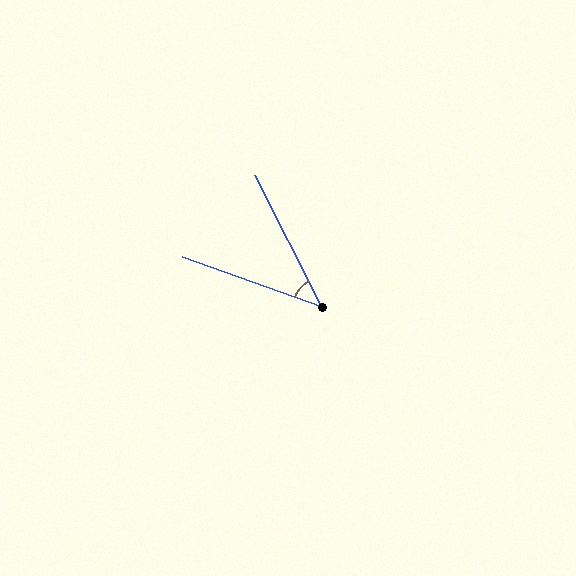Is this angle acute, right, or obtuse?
It is acute.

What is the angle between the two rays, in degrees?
Approximately 44 degrees.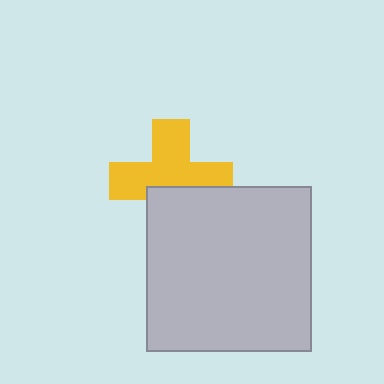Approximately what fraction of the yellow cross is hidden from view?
Roughly 36% of the yellow cross is hidden behind the light gray square.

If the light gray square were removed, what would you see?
You would see the complete yellow cross.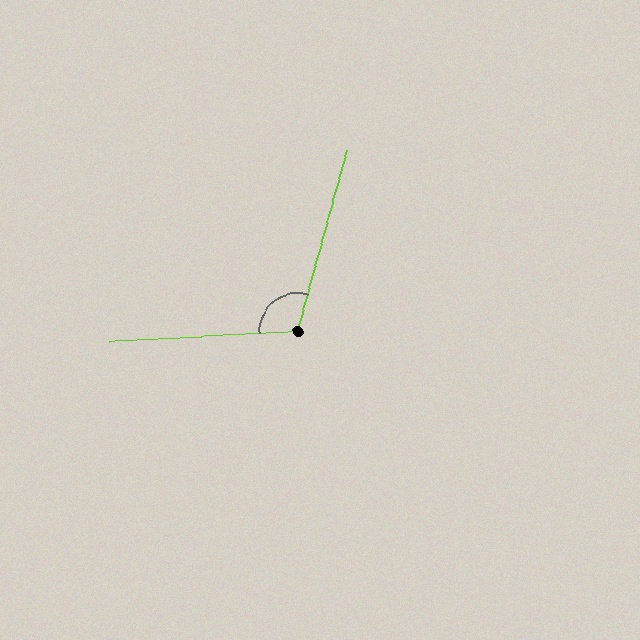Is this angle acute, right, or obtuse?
It is obtuse.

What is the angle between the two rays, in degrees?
Approximately 109 degrees.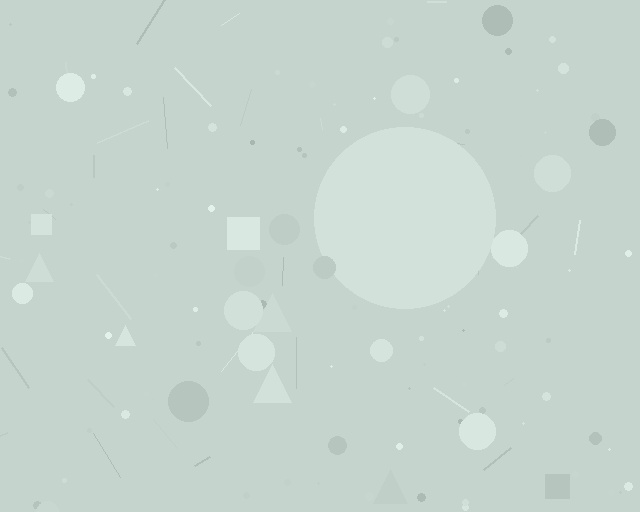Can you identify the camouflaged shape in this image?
The camouflaged shape is a circle.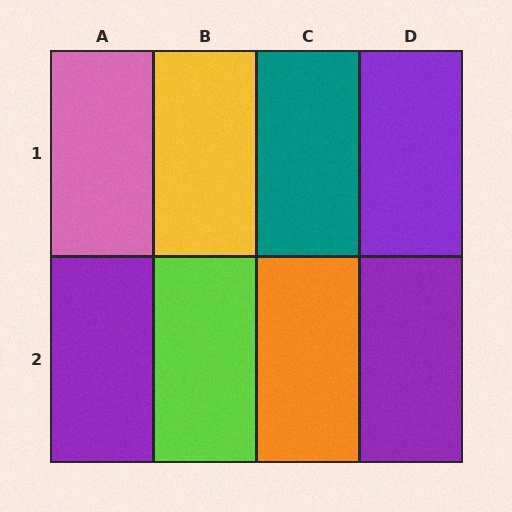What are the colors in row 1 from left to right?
Pink, yellow, teal, purple.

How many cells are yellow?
1 cell is yellow.